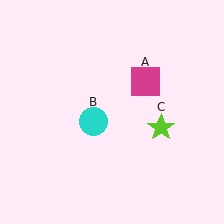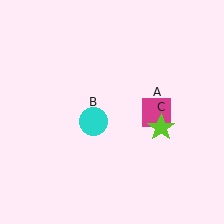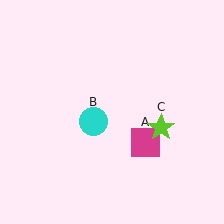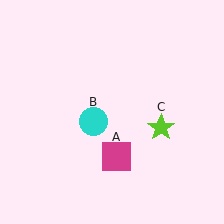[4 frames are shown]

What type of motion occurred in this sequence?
The magenta square (object A) rotated clockwise around the center of the scene.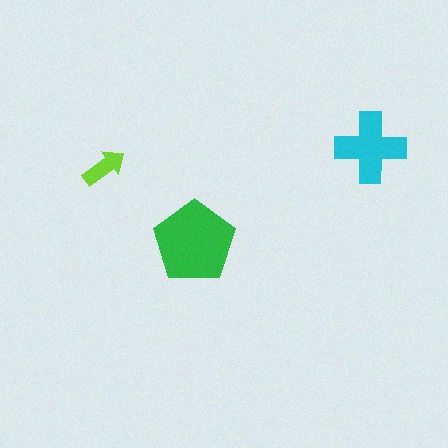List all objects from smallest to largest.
The lime arrow, the cyan cross, the green pentagon.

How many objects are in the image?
There are 3 objects in the image.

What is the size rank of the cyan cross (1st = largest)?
2nd.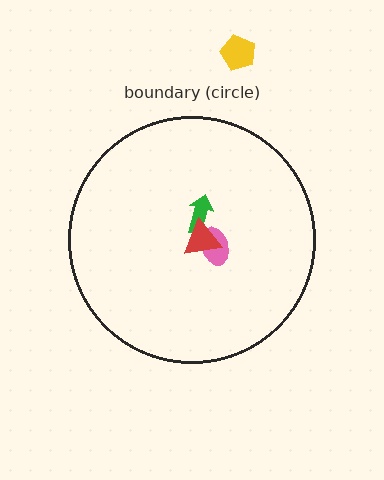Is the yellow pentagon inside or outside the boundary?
Outside.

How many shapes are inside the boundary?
3 inside, 1 outside.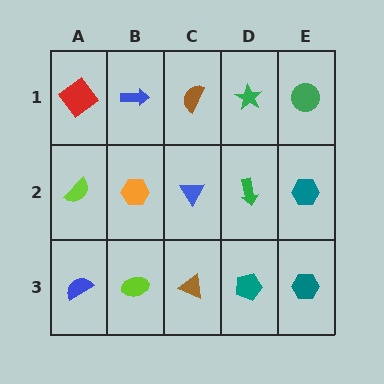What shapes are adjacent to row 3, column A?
A lime semicircle (row 2, column A), a lime ellipse (row 3, column B).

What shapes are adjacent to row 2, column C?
A brown semicircle (row 1, column C), a brown triangle (row 3, column C), an orange hexagon (row 2, column B), a green arrow (row 2, column D).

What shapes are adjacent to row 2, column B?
A blue arrow (row 1, column B), a lime ellipse (row 3, column B), a lime semicircle (row 2, column A), a blue triangle (row 2, column C).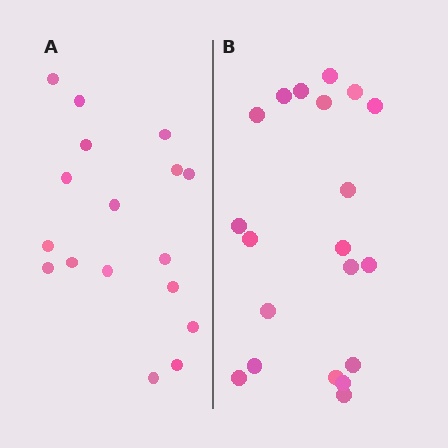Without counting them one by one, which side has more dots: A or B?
Region B (the right region) has more dots.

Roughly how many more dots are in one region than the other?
Region B has just a few more — roughly 2 or 3 more dots than region A.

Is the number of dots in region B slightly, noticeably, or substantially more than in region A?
Region B has only slightly more — the two regions are fairly close. The ratio is roughly 1.2 to 1.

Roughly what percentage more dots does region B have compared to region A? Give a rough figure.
About 20% more.